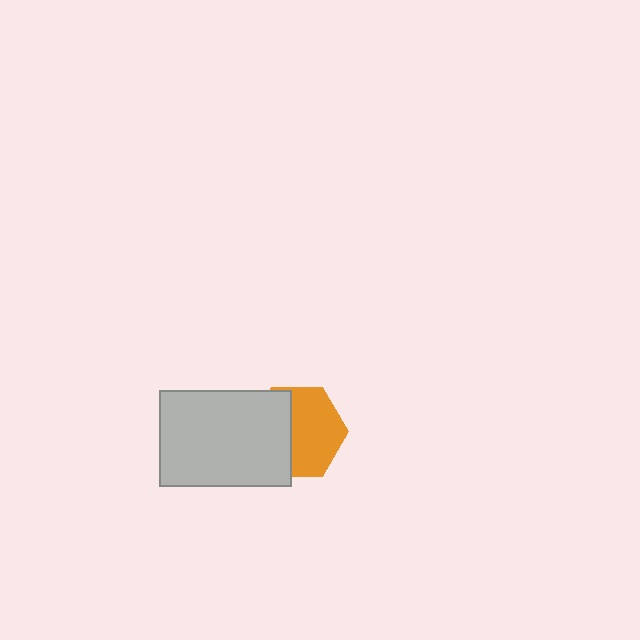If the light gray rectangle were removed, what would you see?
You would see the complete orange hexagon.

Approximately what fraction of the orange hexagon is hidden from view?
Roughly 42% of the orange hexagon is hidden behind the light gray rectangle.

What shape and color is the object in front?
The object in front is a light gray rectangle.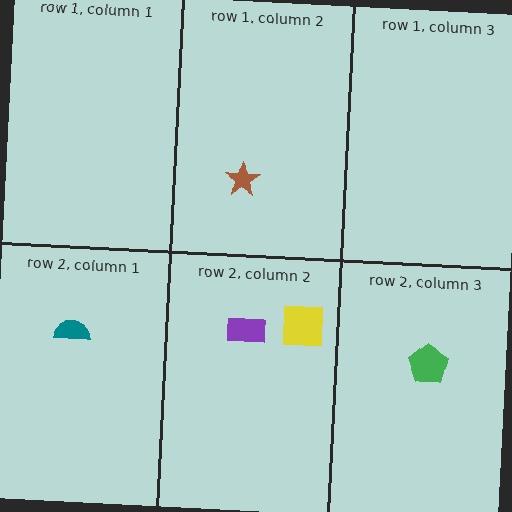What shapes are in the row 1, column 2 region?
The brown star.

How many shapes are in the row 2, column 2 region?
2.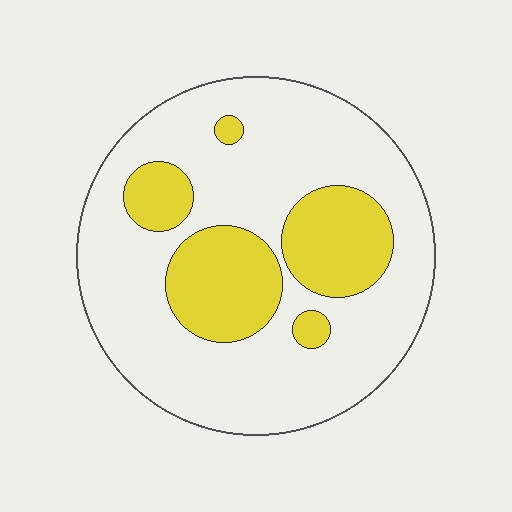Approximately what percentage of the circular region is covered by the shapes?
Approximately 25%.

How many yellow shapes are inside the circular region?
5.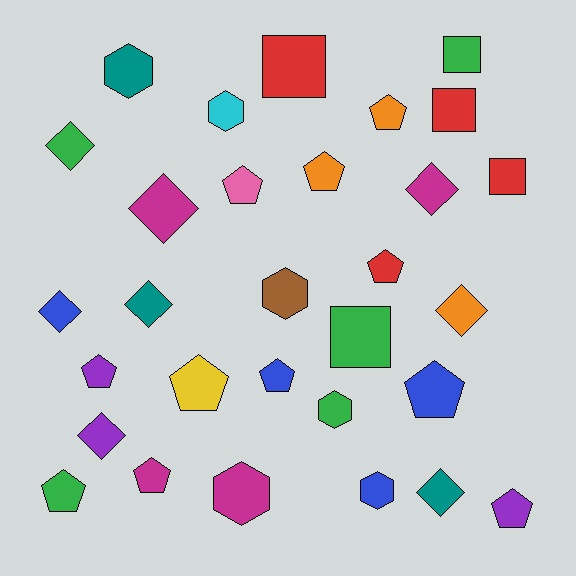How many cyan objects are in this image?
There is 1 cyan object.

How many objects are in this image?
There are 30 objects.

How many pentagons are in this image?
There are 11 pentagons.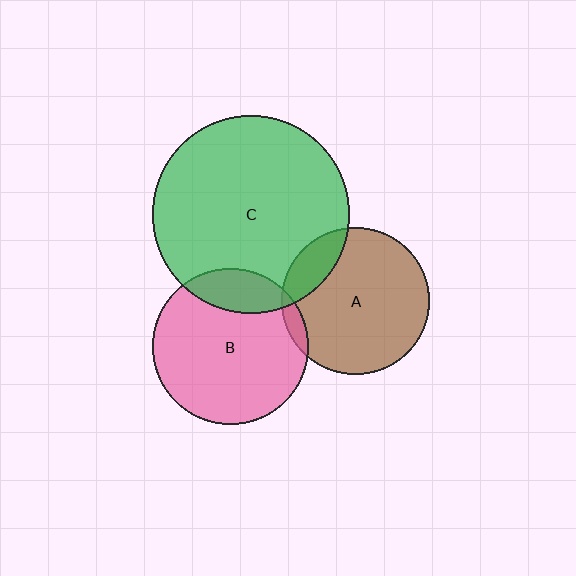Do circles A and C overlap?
Yes.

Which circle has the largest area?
Circle C (green).